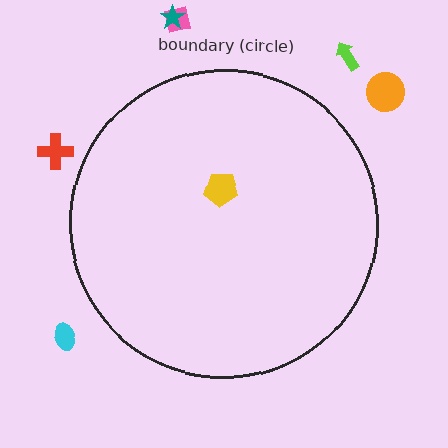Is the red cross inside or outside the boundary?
Outside.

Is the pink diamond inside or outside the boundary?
Outside.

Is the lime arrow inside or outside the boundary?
Outside.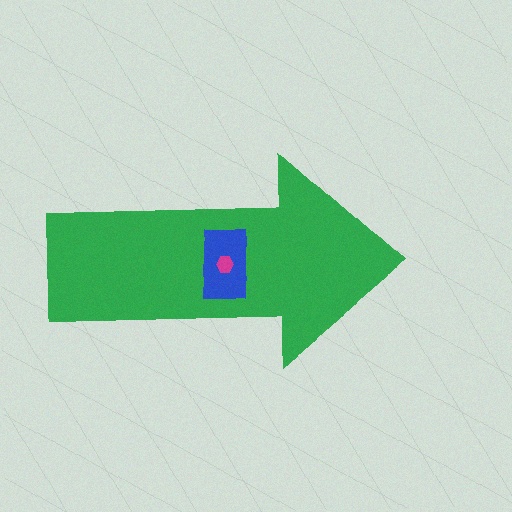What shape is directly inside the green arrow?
The blue rectangle.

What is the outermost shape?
The green arrow.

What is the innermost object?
The magenta hexagon.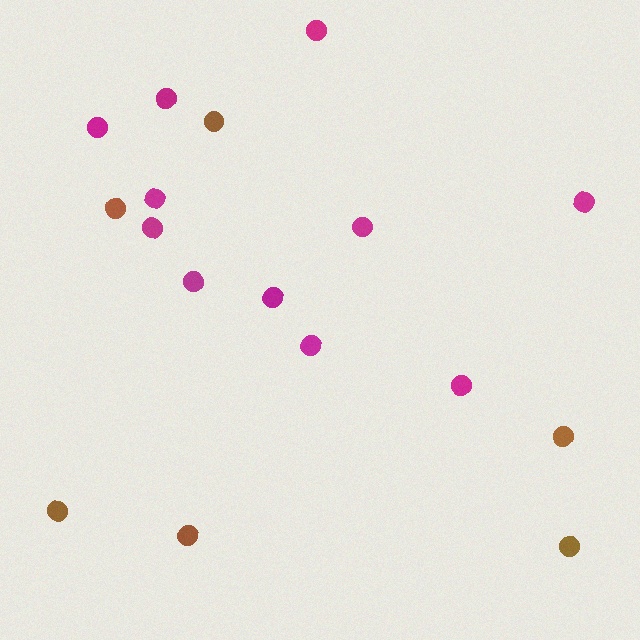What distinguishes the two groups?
There are 2 groups: one group of brown circles (6) and one group of magenta circles (11).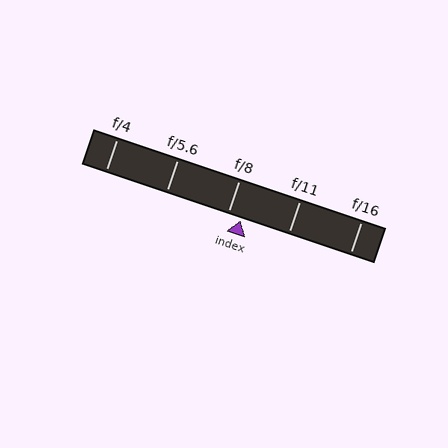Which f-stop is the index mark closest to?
The index mark is closest to f/8.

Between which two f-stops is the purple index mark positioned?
The index mark is between f/8 and f/11.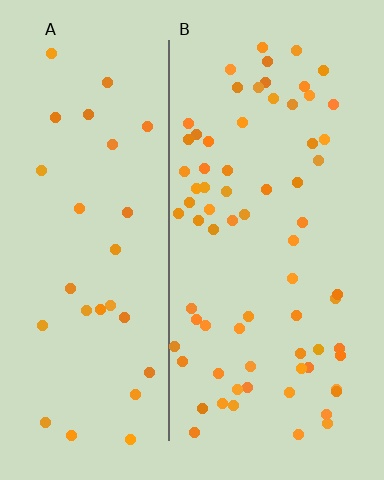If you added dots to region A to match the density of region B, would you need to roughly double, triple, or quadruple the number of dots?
Approximately double.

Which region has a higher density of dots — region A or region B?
B (the right).